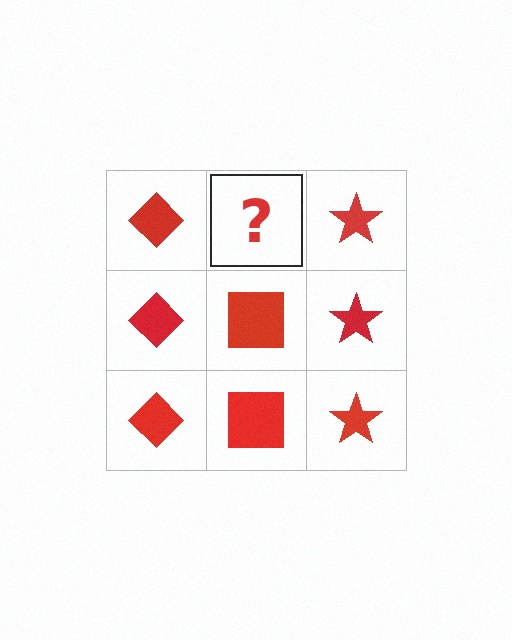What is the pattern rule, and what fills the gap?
The rule is that each column has a consistent shape. The gap should be filled with a red square.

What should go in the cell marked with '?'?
The missing cell should contain a red square.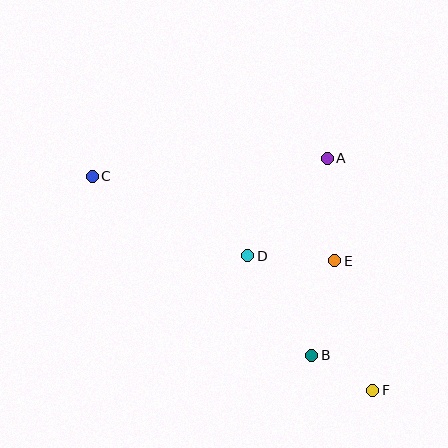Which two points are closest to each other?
Points B and F are closest to each other.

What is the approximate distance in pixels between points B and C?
The distance between B and C is approximately 283 pixels.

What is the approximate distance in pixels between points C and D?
The distance between C and D is approximately 175 pixels.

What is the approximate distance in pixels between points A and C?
The distance between A and C is approximately 236 pixels.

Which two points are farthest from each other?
Points C and F are farthest from each other.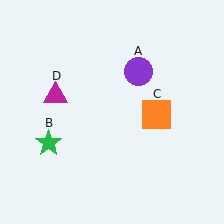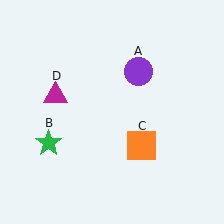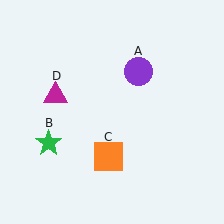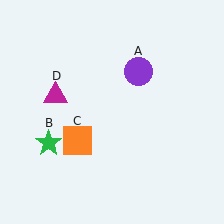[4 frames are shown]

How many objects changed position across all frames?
1 object changed position: orange square (object C).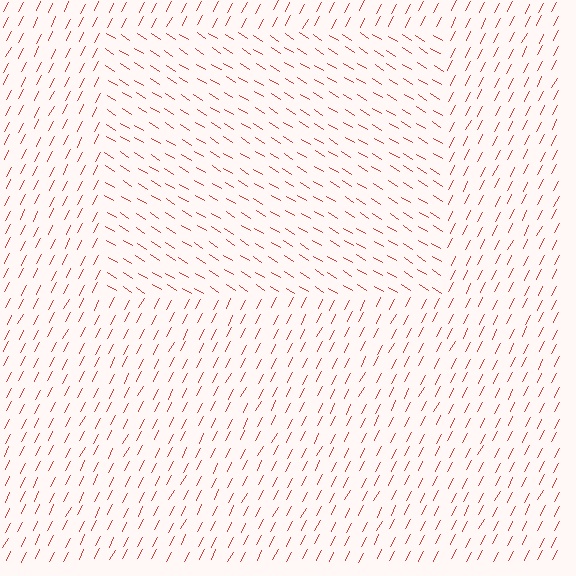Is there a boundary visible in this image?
Yes, there is a texture boundary formed by a change in line orientation.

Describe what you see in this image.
The image is filled with small red line segments. A rectangle region in the image has lines oriented differently from the surrounding lines, creating a visible texture boundary.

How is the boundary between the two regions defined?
The boundary is defined purely by a change in line orientation (approximately 86 degrees difference). All lines are the same color and thickness.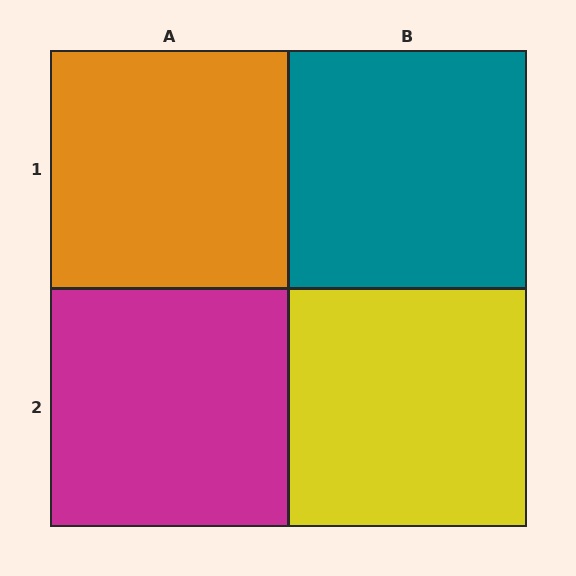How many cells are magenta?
1 cell is magenta.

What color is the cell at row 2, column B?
Yellow.